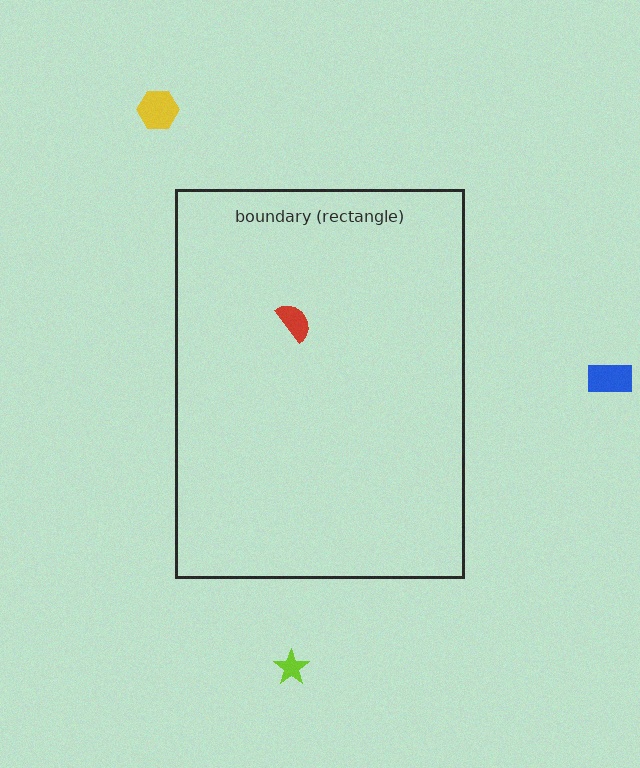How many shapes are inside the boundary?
1 inside, 3 outside.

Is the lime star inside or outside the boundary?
Outside.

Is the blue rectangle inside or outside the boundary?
Outside.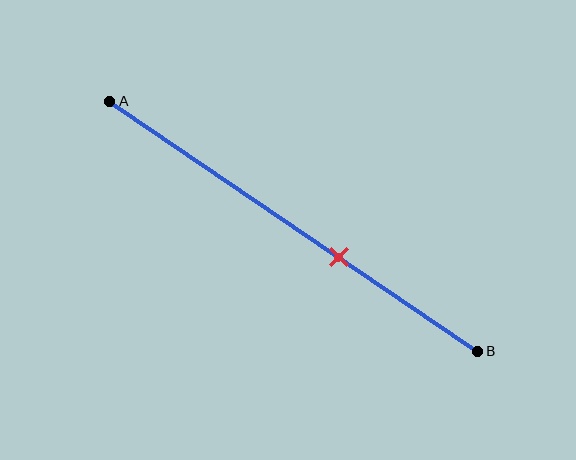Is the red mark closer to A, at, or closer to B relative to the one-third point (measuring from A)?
The red mark is closer to point B than the one-third point of segment AB.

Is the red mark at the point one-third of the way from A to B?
No, the mark is at about 60% from A, not at the 33% one-third point.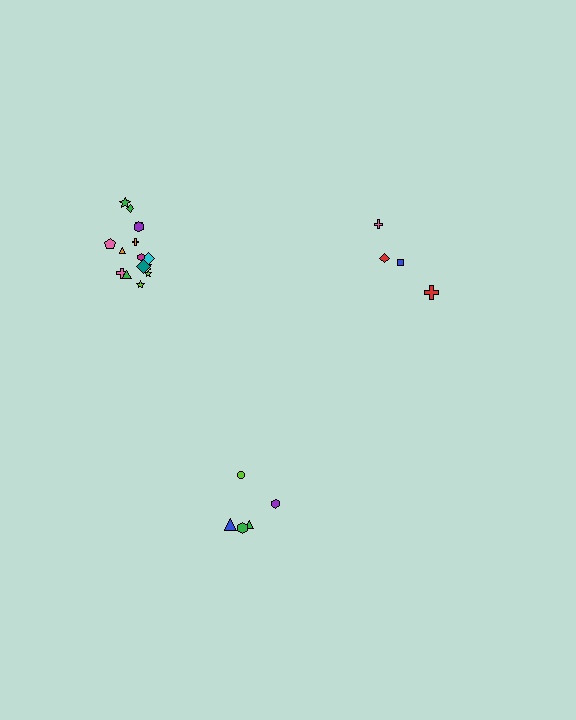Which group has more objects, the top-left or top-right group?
The top-left group.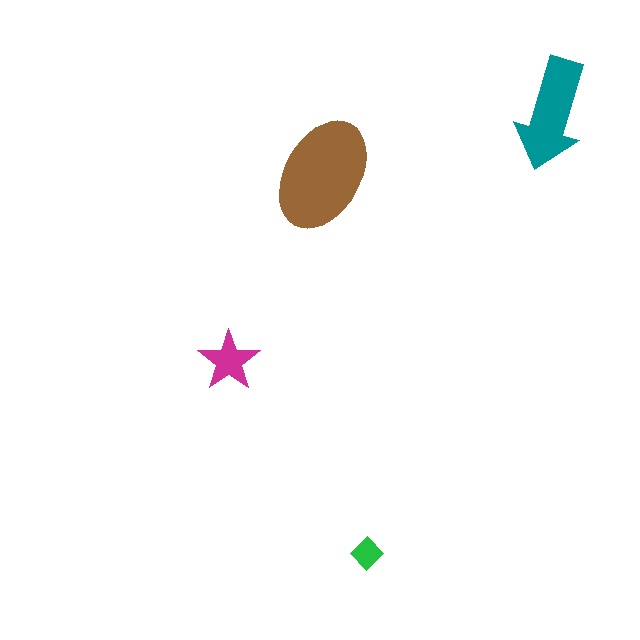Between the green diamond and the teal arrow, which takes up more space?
The teal arrow.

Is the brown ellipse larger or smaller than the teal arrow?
Larger.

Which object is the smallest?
The green diamond.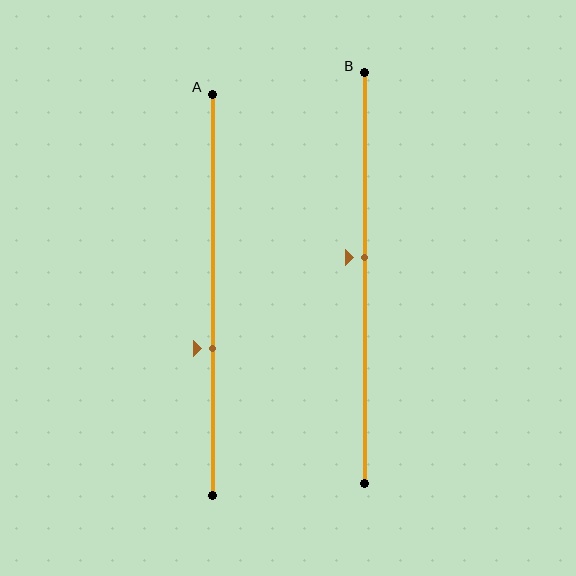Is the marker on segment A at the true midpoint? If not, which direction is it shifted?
No, the marker on segment A is shifted downward by about 13% of the segment length.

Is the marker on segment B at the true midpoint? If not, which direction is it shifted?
No, the marker on segment B is shifted upward by about 5% of the segment length.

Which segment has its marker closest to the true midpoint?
Segment B has its marker closest to the true midpoint.